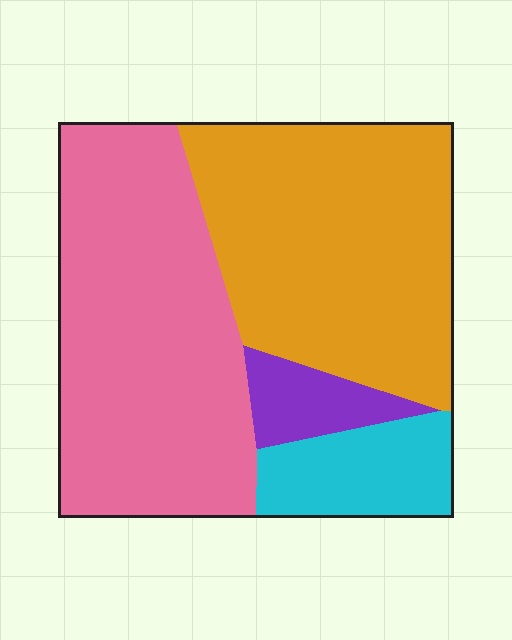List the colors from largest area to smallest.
From largest to smallest: pink, orange, cyan, purple.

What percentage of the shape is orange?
Orange takes up about two fifths (2/5) of the shape.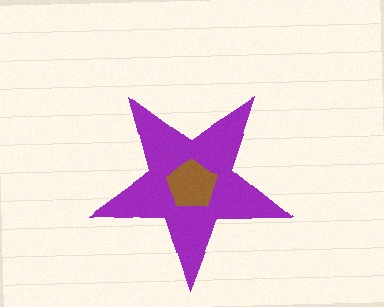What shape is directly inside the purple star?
The brown pentagon.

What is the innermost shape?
The brown pentagon.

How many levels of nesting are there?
2.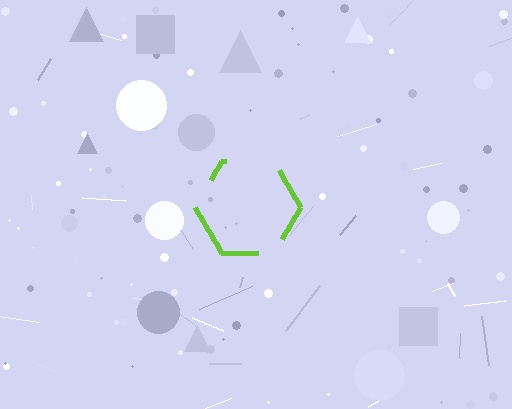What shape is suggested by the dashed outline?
The dashed outline suggests a hexagon.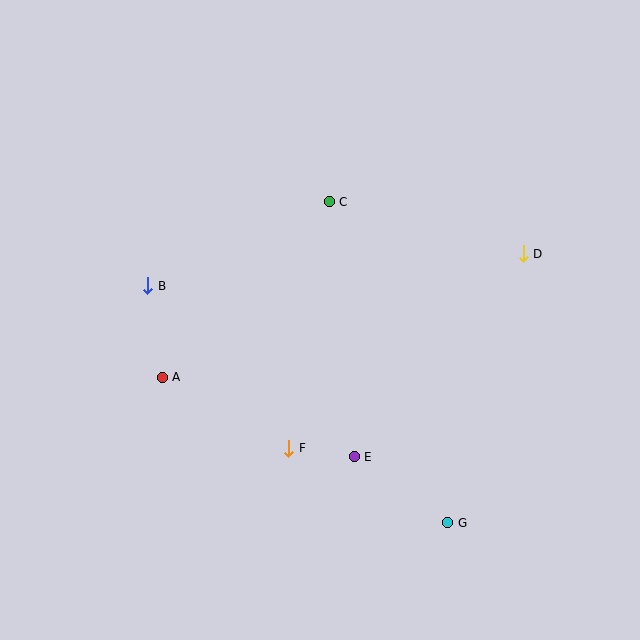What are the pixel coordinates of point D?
Point D is at (523, 254).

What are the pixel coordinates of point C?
Point C is at (329, 202).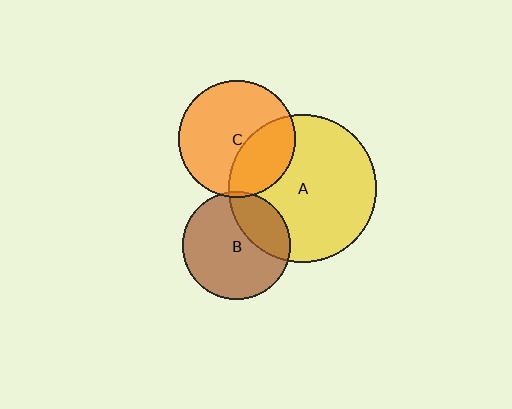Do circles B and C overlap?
Yes.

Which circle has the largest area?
Circle A (yellow).